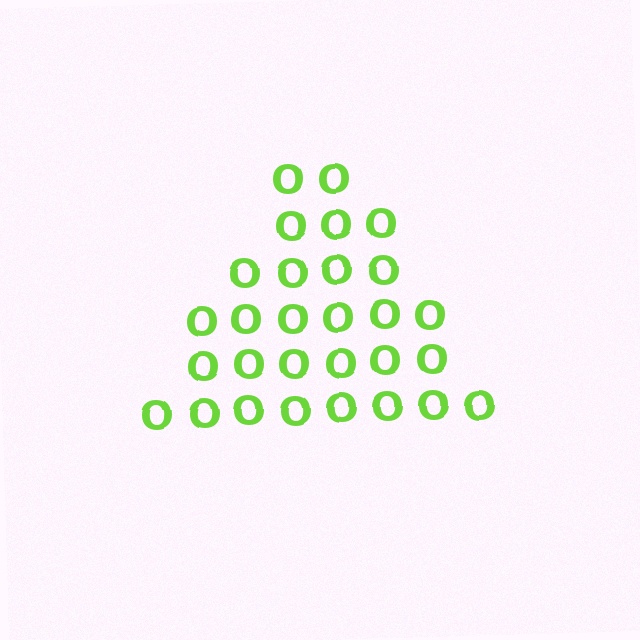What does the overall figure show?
The overall figure shows a triangle.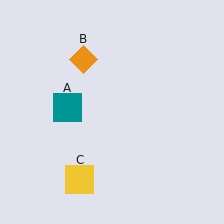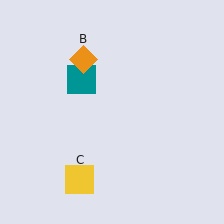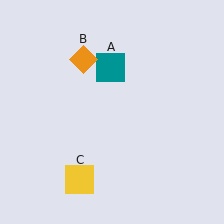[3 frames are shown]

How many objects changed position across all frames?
1 object changed position: teal square (object A).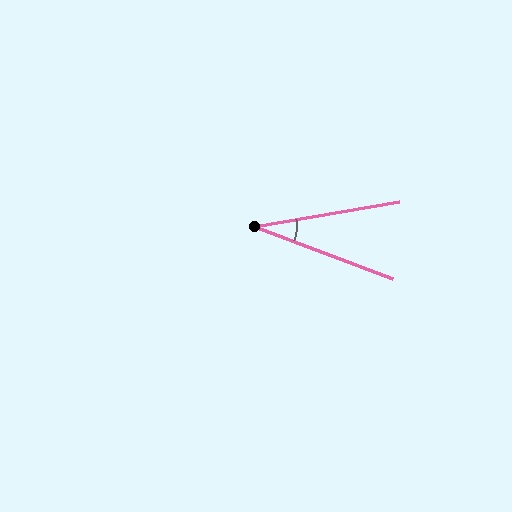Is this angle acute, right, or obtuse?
It is acute.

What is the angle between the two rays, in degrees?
Approximately 31 degrees.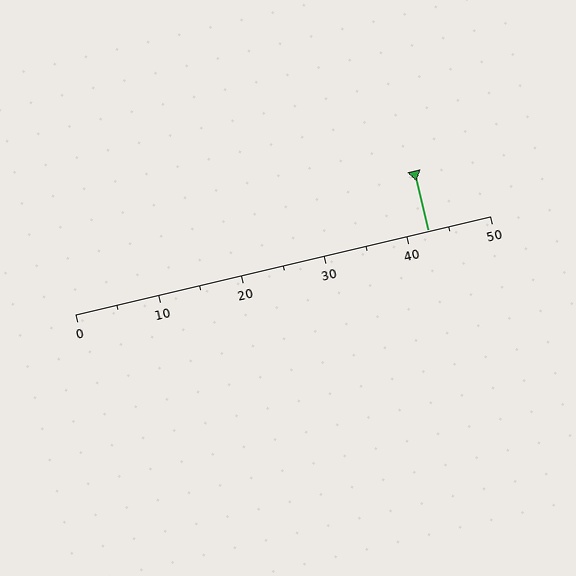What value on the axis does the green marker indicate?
The marker indicates approximately 42.5.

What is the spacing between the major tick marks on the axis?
The major ticks are spaced 10 apart.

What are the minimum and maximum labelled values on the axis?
The axis runs from 0 to 50.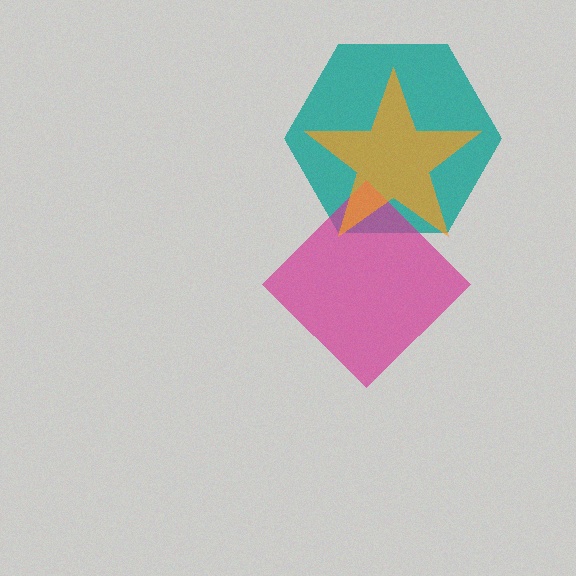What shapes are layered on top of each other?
The layered shapes are: a teal hexagon, a magenta diamond, an orange star.